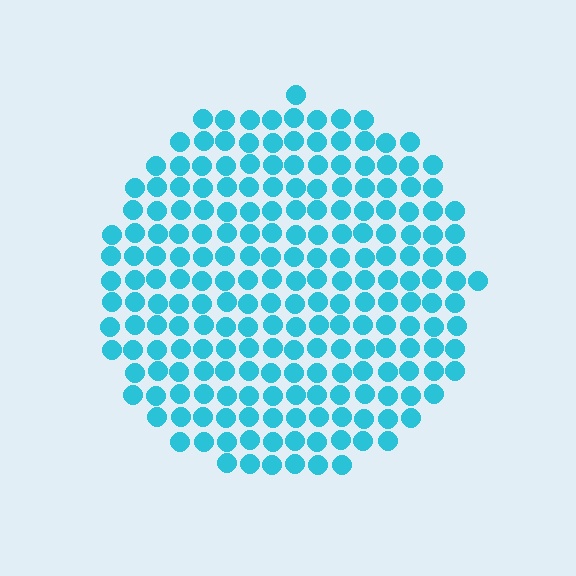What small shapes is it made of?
It is made of small circles.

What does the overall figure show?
The overall figure shows a circle.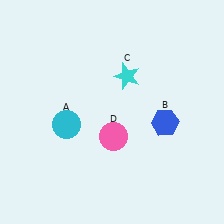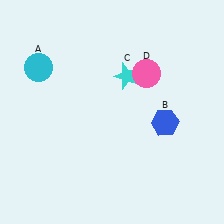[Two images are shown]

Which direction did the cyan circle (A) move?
The cyan circle (A) moved up.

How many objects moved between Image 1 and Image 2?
2 objects moved between the two images.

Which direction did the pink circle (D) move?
The pink circle (D) moved up.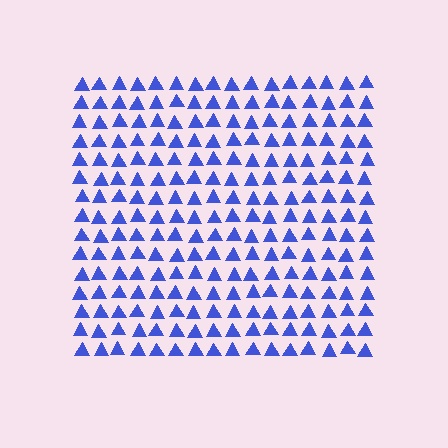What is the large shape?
The large shape is a square.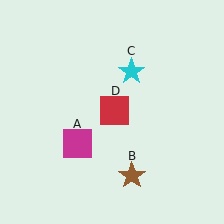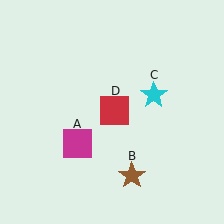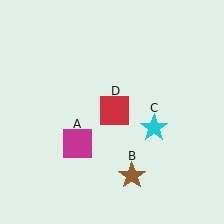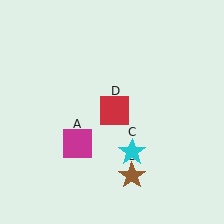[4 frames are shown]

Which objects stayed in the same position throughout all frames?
Magenta square (object A) and brown star (object B) and red square (object D) remained stationary.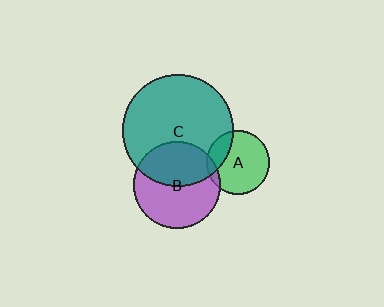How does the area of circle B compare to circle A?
Approximately 1.8 times.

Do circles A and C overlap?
Yes.